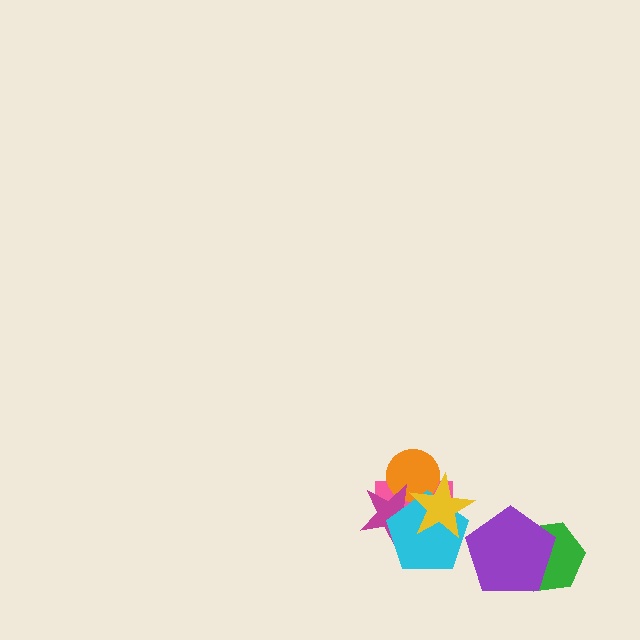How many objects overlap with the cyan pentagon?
4 objects overlap with the cyan pentagon.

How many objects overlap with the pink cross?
4 objects overlap with the pink cross.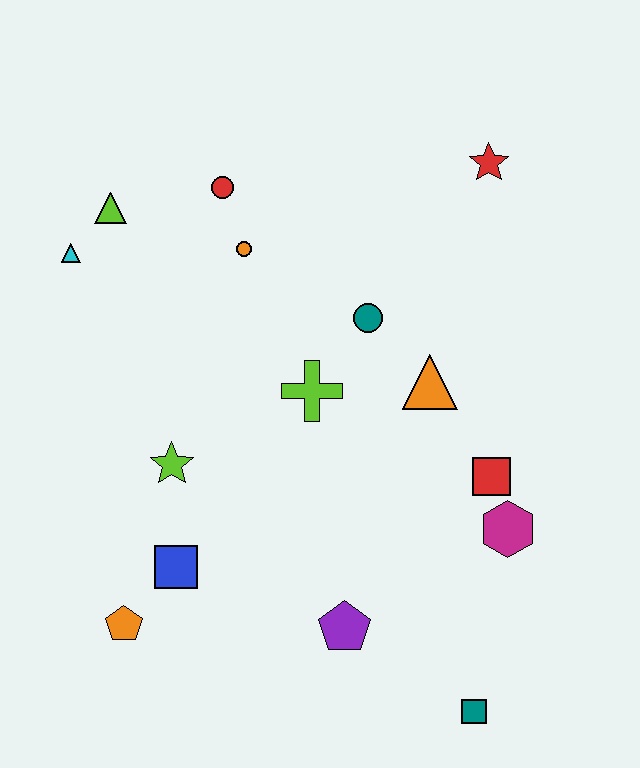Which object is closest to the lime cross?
The teal circle is closest to the lime cross.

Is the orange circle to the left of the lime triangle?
No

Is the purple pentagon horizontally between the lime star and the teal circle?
Yes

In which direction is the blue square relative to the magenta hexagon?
The blue square is to the left of the magenta hexagon.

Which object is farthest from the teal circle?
The teal square is farthest from the teal circle.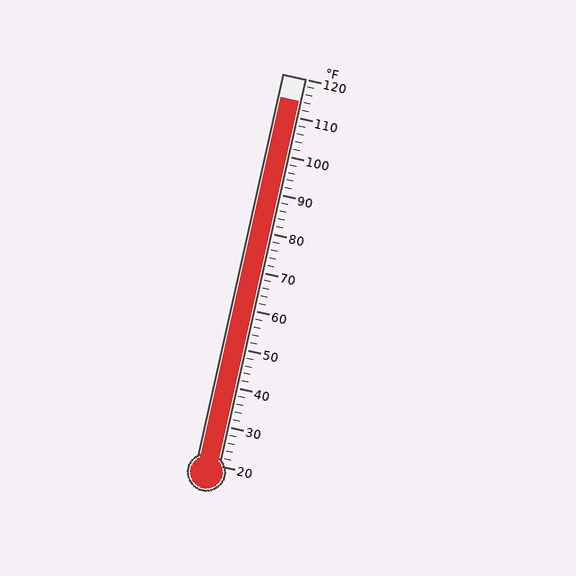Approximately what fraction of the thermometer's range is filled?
The thermometer is filled to approximately 95% of its range.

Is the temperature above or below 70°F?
The temperature is above 70°F.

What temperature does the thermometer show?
The thermometer shows approximately 114°F.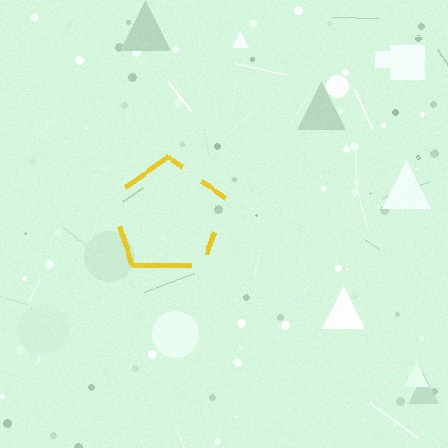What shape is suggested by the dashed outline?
The dashed outline suggests a pentagon.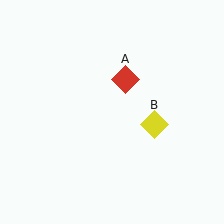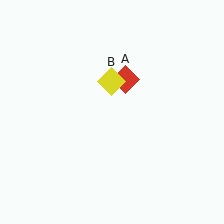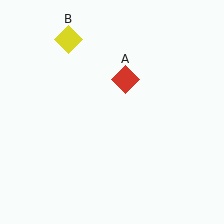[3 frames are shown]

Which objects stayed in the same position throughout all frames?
Red diamond (object A) remained stationary.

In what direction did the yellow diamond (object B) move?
The yellow diamond (object B) moved up and to the left.